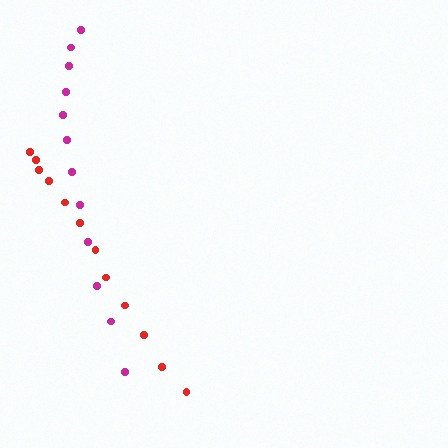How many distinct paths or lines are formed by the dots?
There are 2 distinct paths.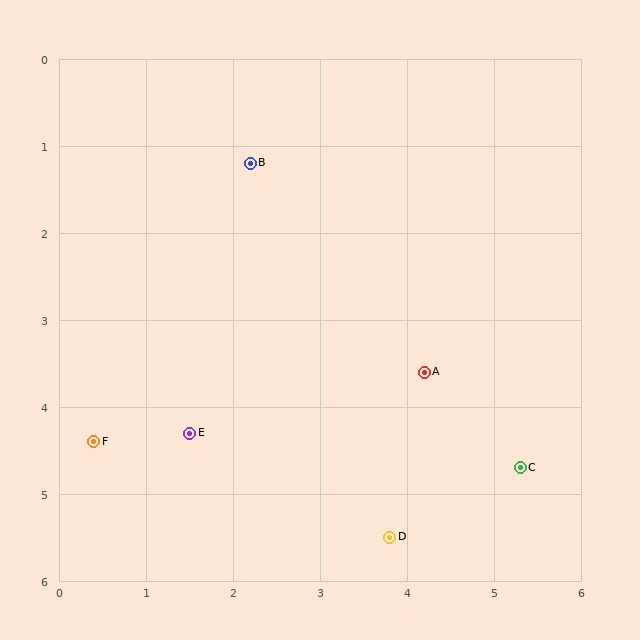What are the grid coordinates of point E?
Point E is at approximately (1.5, 4.3).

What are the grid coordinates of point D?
Point D is at approximately (3.8, 5.5).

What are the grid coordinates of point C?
Point C is at approximately (5.3, 4.7).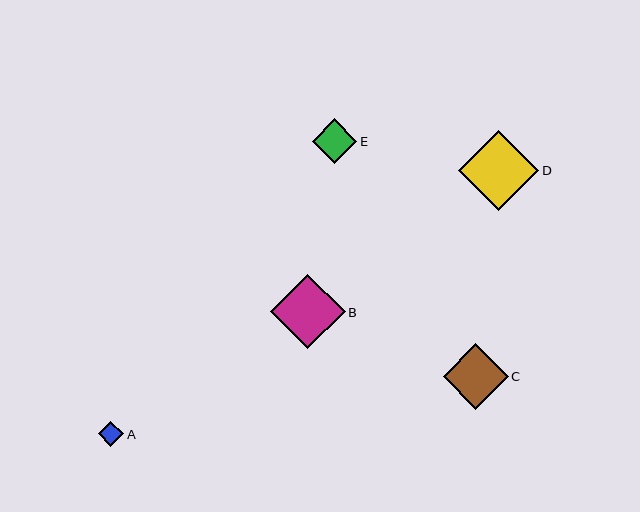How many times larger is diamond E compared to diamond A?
Diamond E is approximately 1.7 times the size of diamond A.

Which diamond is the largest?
Diamond D is the largest with a size of approximately 80 pixels.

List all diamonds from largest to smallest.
From largest to smallest: D, B, C, E, A.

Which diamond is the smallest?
Diamond A is the smallest with a size of approximately 26 pixels.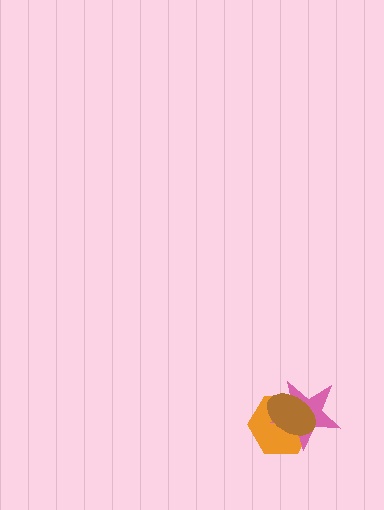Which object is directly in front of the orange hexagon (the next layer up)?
The pink star is directly in front of the orange hexagon.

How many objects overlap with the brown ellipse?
2 objects overlap with the brown ellipse.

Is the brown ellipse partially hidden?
No, no other shape covers it.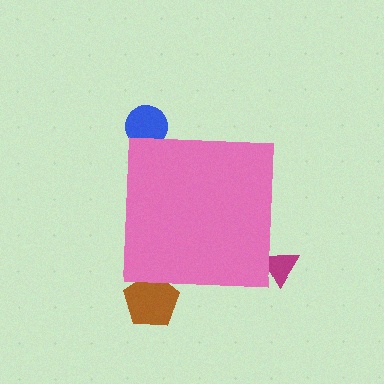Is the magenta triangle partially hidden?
Yes, the magenta triangle is partially hidden behind the pink square.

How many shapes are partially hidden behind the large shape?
3 shapes are partially hidden.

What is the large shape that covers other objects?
A pink square.